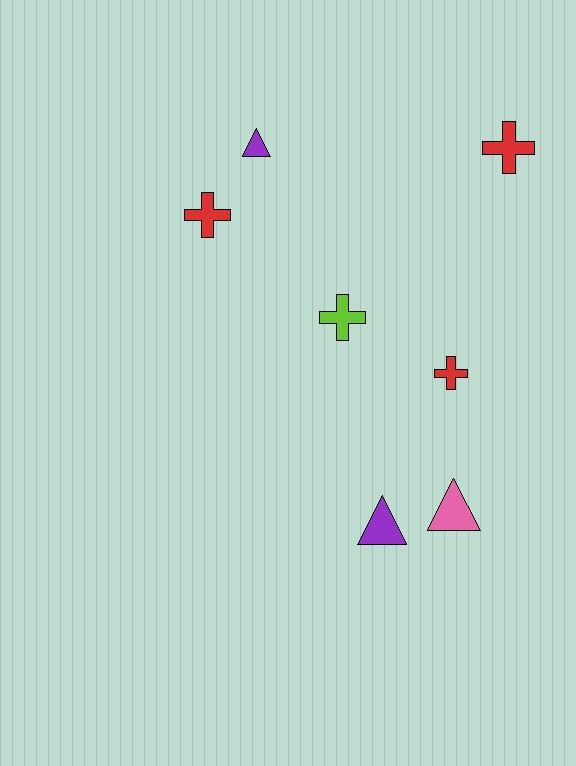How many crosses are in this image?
There are 4 crosses.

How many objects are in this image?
There are 7 objects.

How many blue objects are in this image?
There are no blue objects.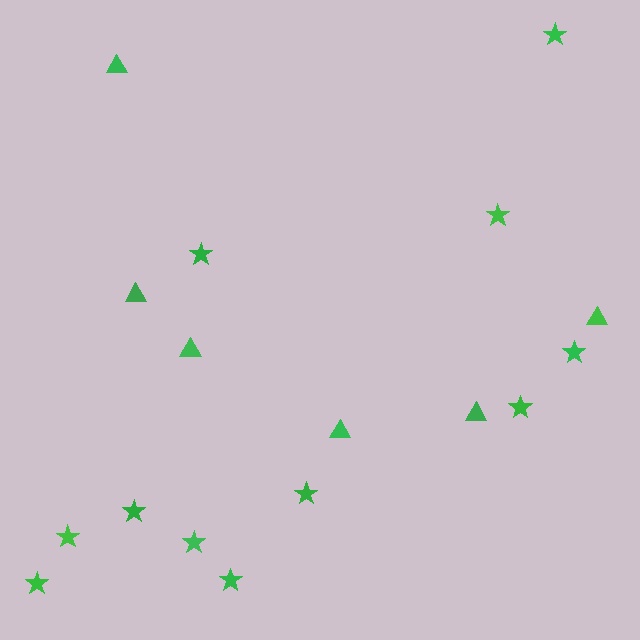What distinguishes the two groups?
There are 2 groups: one group of stars (11) and one group of triangles (6).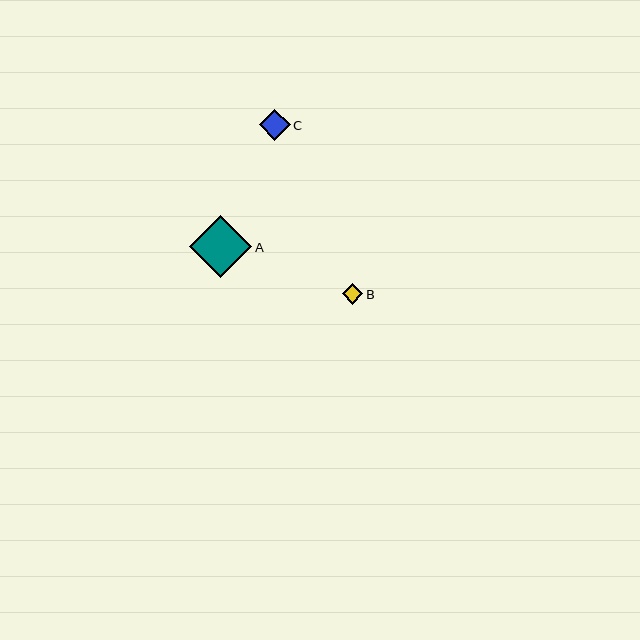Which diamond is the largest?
Diamond A is the largest with a size of approximately 62 pixels.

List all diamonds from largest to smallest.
From largest to smallest: A, C, B.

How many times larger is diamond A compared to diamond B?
Diamond A is approximately 3.0 times the size of diamond B.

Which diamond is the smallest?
Diamond B is the smallest with a size of approximately 21 pixels.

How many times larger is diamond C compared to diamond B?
Diamond C is approximately 1.5 times the size of diamond B.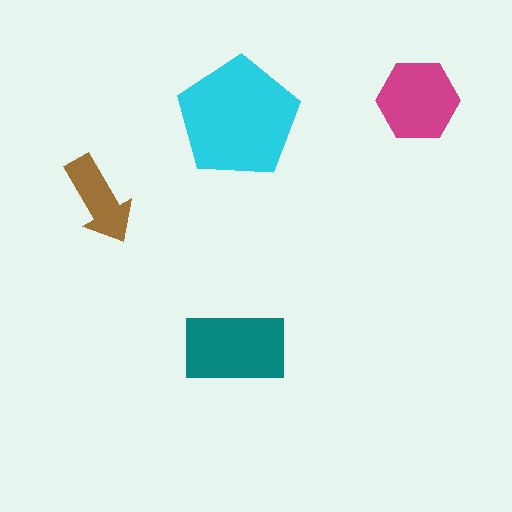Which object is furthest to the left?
The brown arrow is leftmost.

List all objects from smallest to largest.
The brown arrow, the magenta hexagon, the teal rectangle, the cyan pentagon.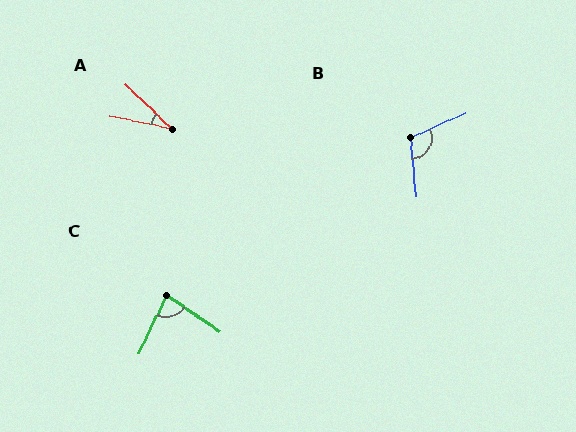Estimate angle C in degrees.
Approximately 81 degrees.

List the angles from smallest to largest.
A (32°), C (81°), B (109°).